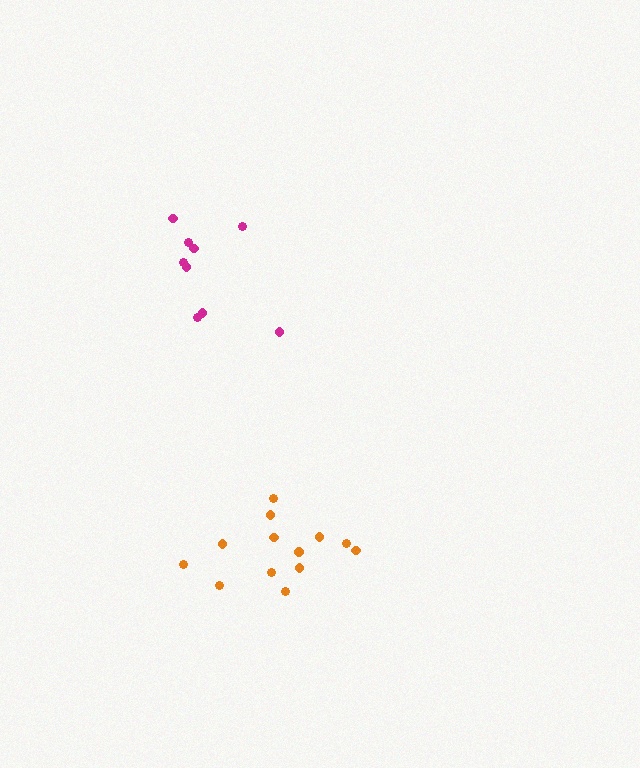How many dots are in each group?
Group 1: 13 dots, Group 2: 9 dots (22 total).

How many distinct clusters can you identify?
There are 2 distinct clusters.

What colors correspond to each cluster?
The clusters are colored: orange, magenta.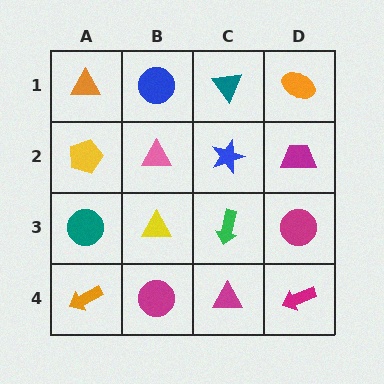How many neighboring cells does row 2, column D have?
3.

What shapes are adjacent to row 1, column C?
A blue star (row 2, column C), a blue circle (row 1, column B), an orange ellipse (row 1, column D).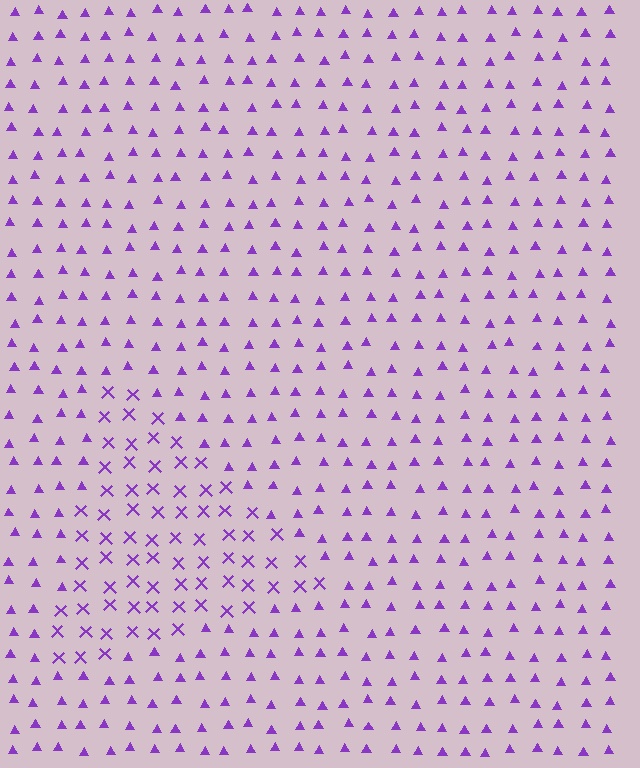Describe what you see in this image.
The image is filled with small purple elements arranged in a uniform grid. A triangle-shaped region contains X marks, while the surrounding area contains triangles. The boundary is defined purely by the change in element shape.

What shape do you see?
I see a triangle.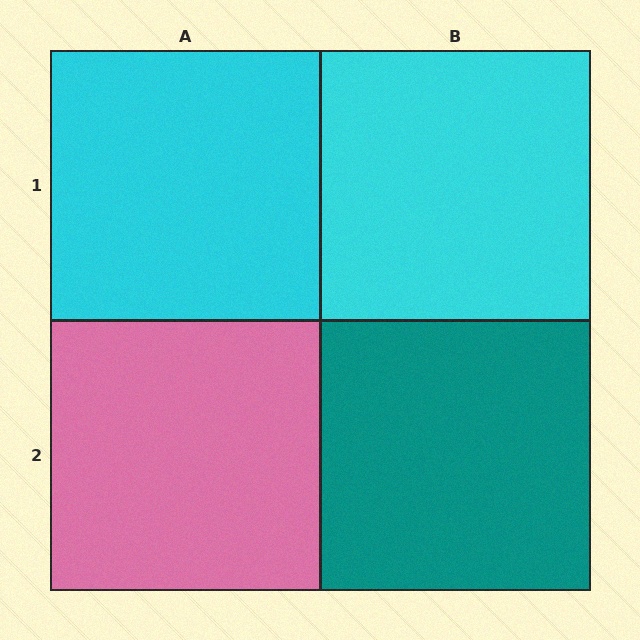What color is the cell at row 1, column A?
Cyan.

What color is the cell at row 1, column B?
Cyan.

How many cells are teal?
1 cell is teal.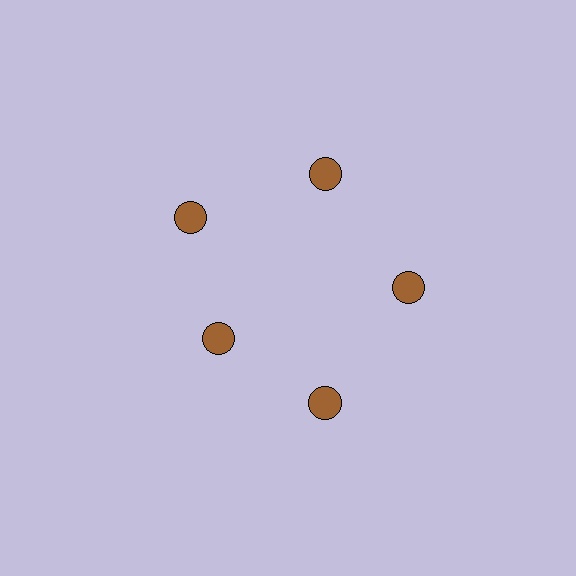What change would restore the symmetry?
The symmetry would be restored by moving it outward, back onto the ring so that all 5 circles sit at equal angles and equal distance from the center.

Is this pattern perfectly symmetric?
No. The 5 brown circles are arranged in a ring, but one element near the 8 o'clock position is pulled inward toward the center, breaking the 5-fold rotational symmetry.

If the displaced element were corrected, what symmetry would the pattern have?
It would have 5-fold rotational symmetry — the pattern would map onto itself every 72 degrees.